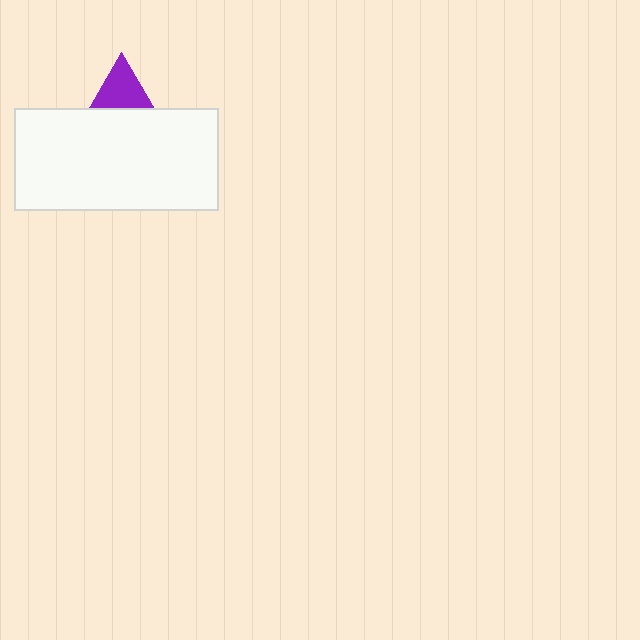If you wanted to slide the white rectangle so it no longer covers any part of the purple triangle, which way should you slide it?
Slide it down — that is the most direct way to separate the two shapes.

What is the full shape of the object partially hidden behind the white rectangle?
The partially hidden object is a purple triangle.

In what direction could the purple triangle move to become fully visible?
The purple triangle could move up. That would shift it out from behind the white rectangle entirely.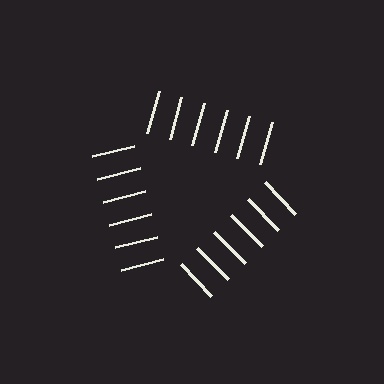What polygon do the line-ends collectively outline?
An illusory triangle — the line segments terminate on its edges but no continuous stroke is drawn.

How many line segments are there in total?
18 — 6 along each of the 3 edges.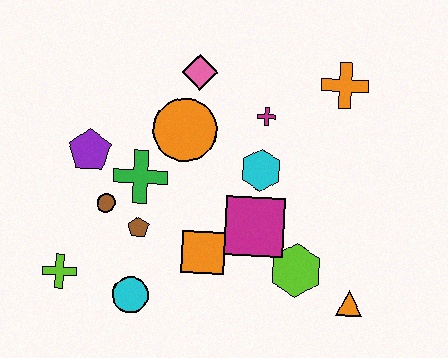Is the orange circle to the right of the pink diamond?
No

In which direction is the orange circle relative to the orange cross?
The orange circle is to the left of the orange cross.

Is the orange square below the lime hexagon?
No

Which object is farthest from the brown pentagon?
The orange cross is farthest from the brown pentagon.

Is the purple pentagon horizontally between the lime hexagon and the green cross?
No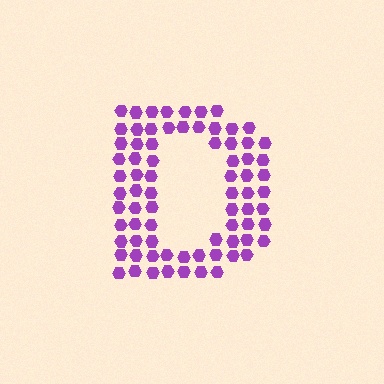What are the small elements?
The small elements are hexagons.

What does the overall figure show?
The overall figure shows the letter D.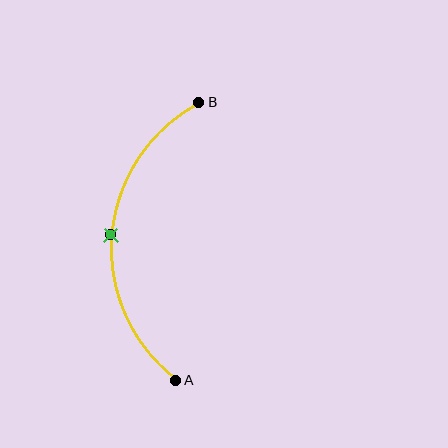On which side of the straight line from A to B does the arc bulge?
The arc bulges to the left of the straight line connecting A and B.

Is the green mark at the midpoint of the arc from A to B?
Yes. The green mark lies on the arc at equal arc-length from both A and B — it is the arc midpoint.